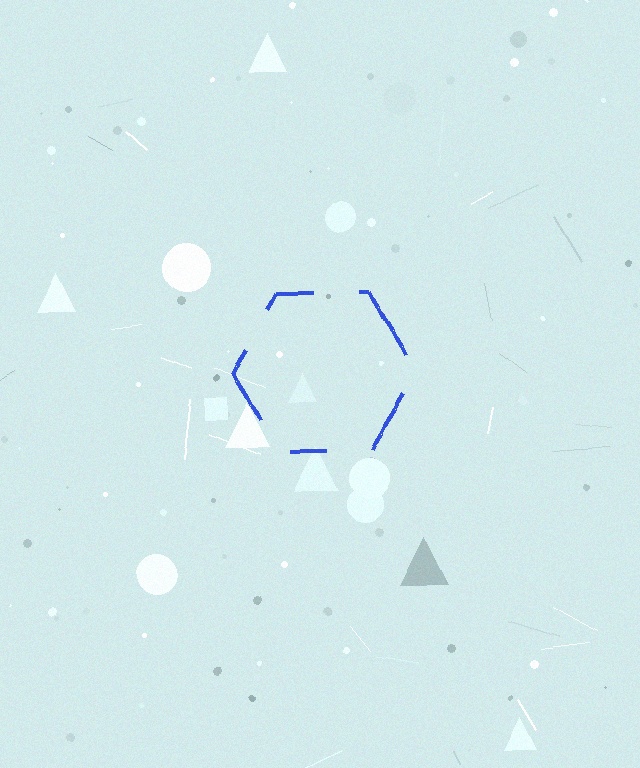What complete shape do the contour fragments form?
The contour fragments form a hexagon.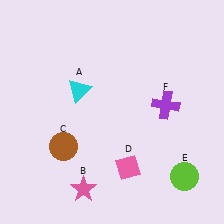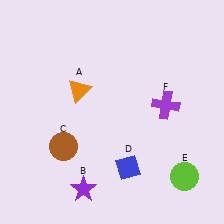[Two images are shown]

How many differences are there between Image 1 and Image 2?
There are 3 differences between the two images.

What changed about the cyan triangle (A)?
In Image 1, A is cyan. In Image 2, it changed to orange.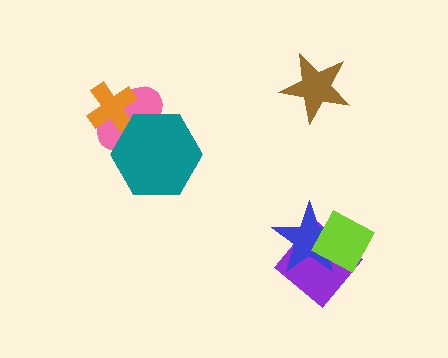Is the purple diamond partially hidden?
Yes, it is partially covered by another shape.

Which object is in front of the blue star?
The lime diamond is in front of the blue star.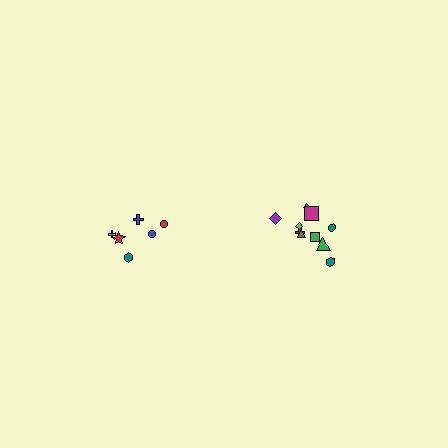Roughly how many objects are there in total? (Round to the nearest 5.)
Roughly 15 objects in total.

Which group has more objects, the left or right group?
The right group.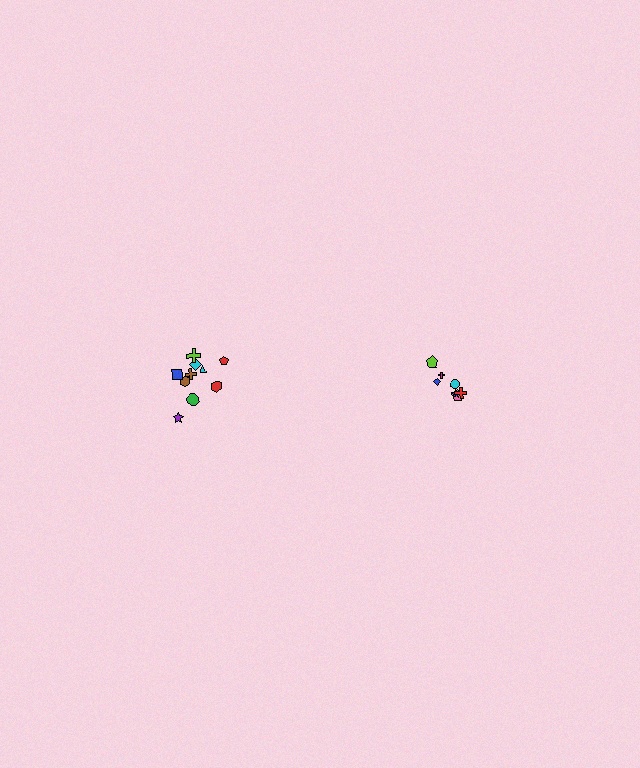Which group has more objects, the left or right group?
The left group.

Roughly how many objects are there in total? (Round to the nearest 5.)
Roughly 15 objects in total.